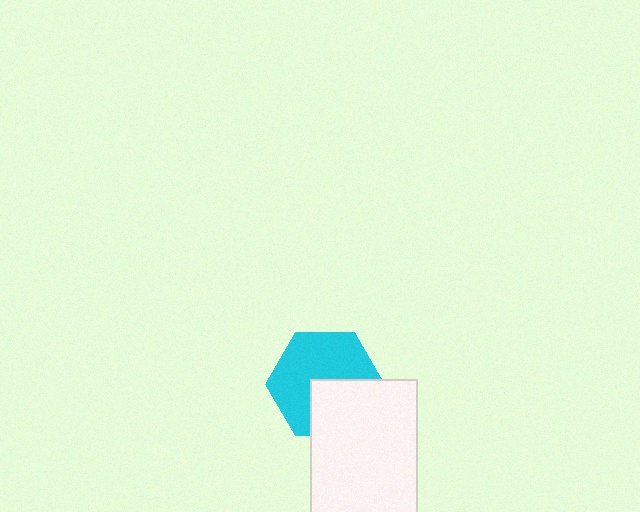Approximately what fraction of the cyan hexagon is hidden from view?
Roughly 37% of the cyan hexagon is hidden behind the white rectangle.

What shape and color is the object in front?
The object in front is a white rectangle.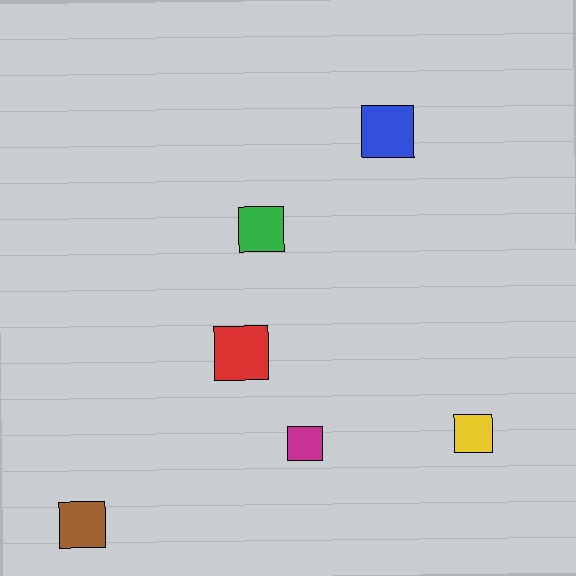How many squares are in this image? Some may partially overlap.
There are 6 squares.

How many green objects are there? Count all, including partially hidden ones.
There is 1 green object.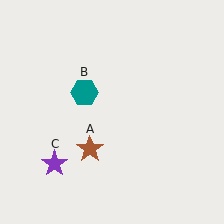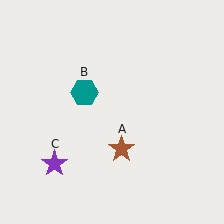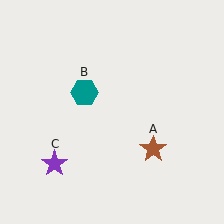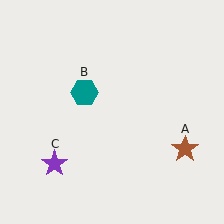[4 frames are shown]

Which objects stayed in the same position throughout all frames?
Teal hexagon (object B) and purple star (object C) remained stationary.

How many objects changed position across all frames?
1 object changed position: brown star (object A).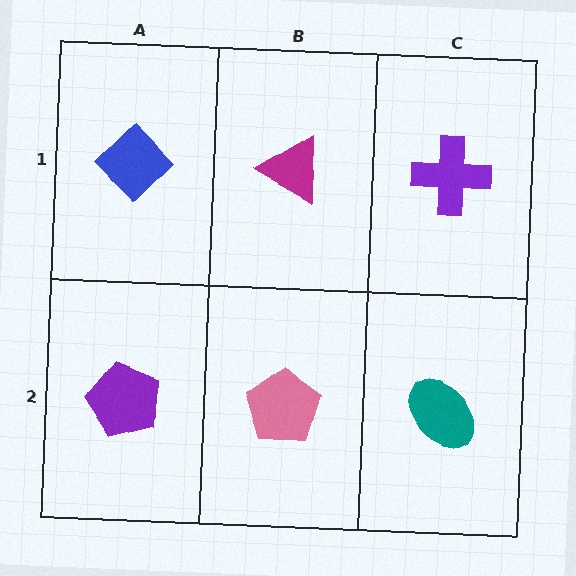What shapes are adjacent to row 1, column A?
A purple pentagon (row 2, column A), a magenta triangle (row 1, column B).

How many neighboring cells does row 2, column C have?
2.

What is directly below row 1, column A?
A purple pentagon.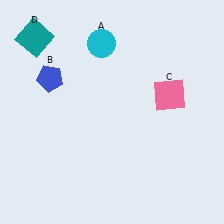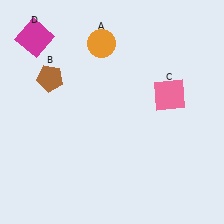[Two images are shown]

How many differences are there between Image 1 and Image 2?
There are 3 differences between the two images.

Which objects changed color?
A changed from cyan to orange. B changed from blue to brown. D changed from teal to magenta.